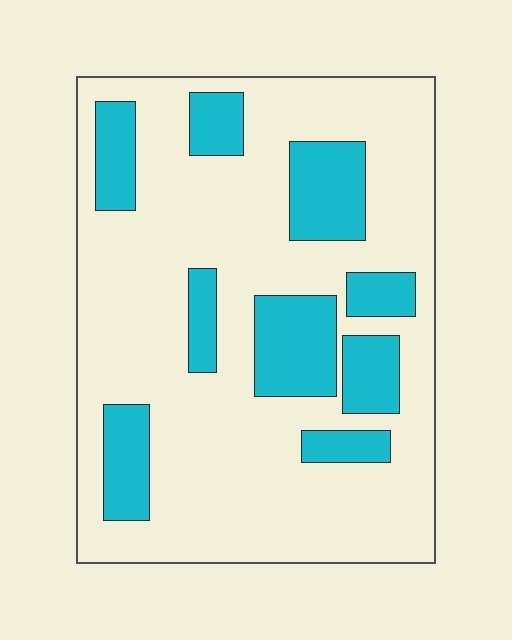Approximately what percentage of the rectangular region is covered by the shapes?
Approximately 25%.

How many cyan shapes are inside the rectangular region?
9.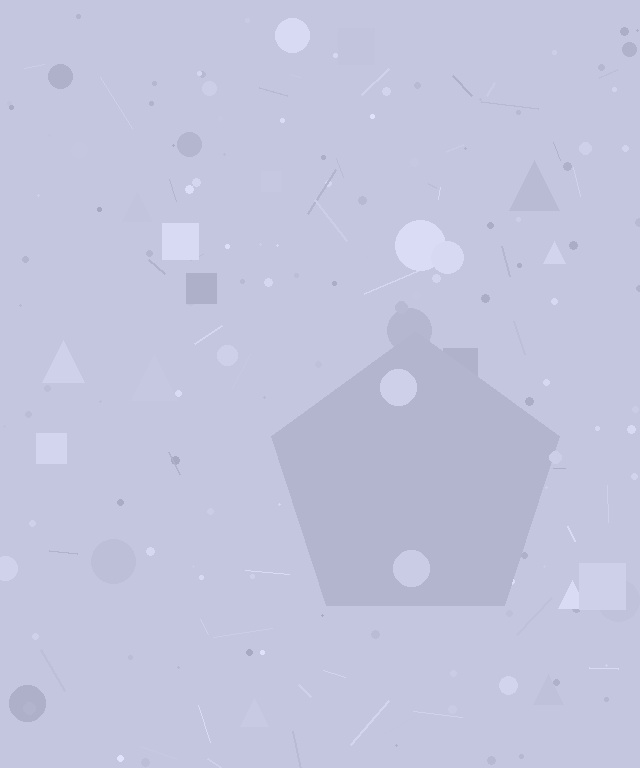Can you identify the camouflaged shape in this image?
The camouflaged shape is a pentagon.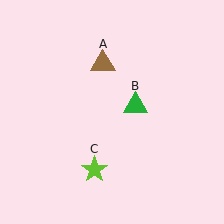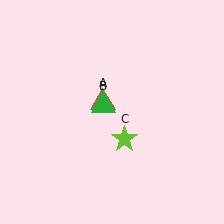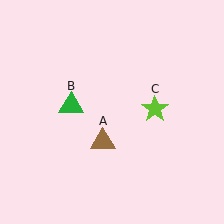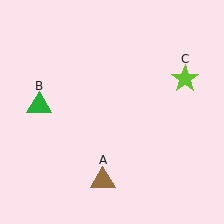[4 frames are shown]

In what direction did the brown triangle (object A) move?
The brown triangle (object A) moved down.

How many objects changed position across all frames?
3 objects changed position: brown triangle (object A), green triangle (object B), lime star (object C).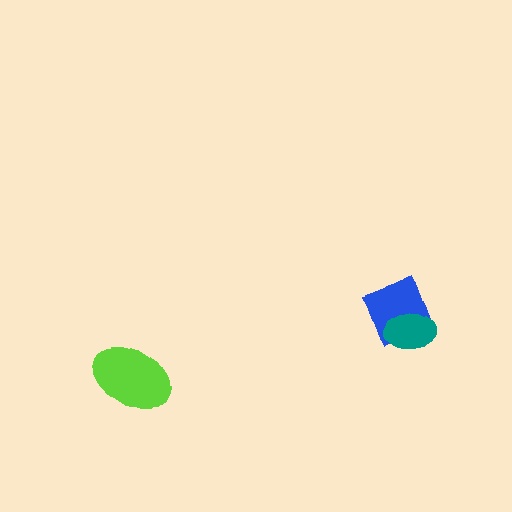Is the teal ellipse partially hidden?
No, no other shape covers it.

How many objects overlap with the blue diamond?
1 object overlaps with the blue diamond.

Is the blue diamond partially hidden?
Yes, it is partially covered by another shape.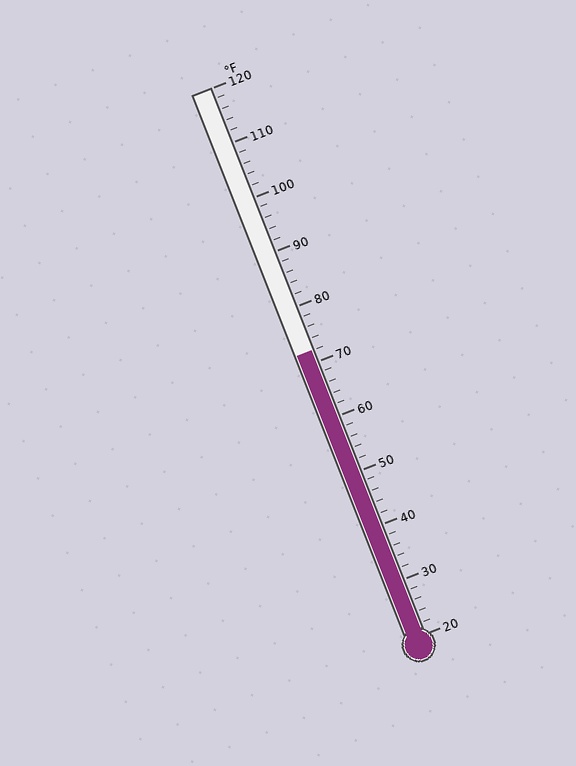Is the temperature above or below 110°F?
The temperature is below 110°F.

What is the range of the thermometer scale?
The thermometer scale ranges from 20°F to 120°F.